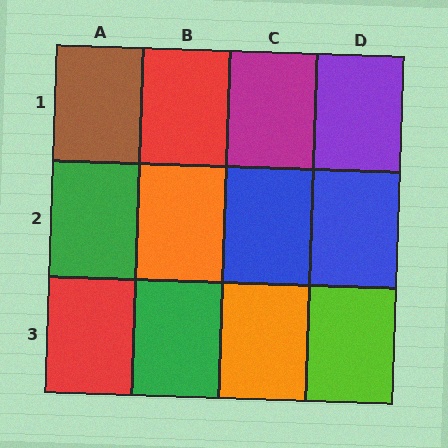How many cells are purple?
1 cell is purple.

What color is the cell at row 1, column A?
Brown.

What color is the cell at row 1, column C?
Magenta.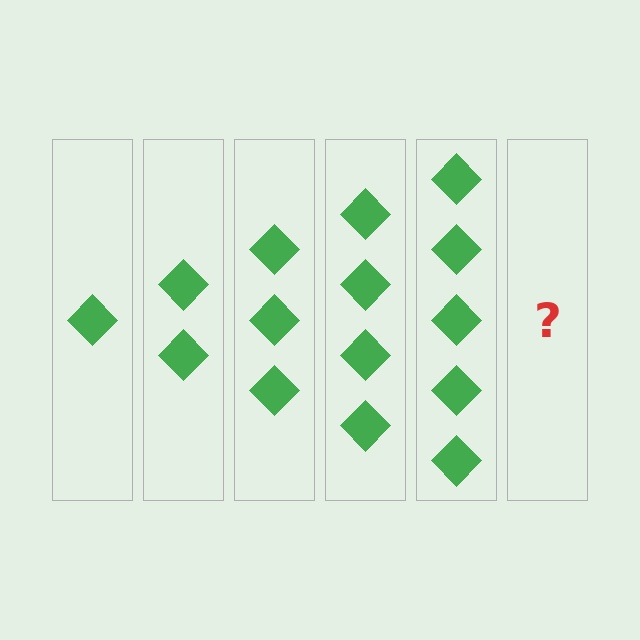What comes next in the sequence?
The next element should be 6 diamonds.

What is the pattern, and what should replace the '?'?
The pattern is that each step adds one more diamond. The '?' should be 6 diamonds.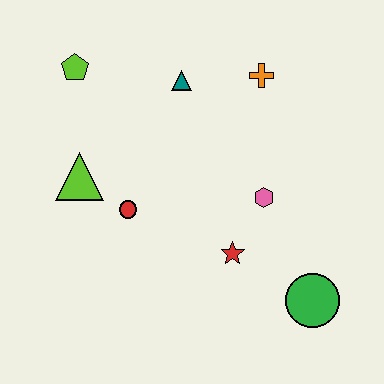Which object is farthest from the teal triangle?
The green circle is farthest from the teal triangle.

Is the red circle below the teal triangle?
Yes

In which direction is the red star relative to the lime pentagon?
The red star is below the lime pentagon.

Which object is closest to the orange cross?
The teal triangle is closest to the orange cross.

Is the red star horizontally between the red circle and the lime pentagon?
No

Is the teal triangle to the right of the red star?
No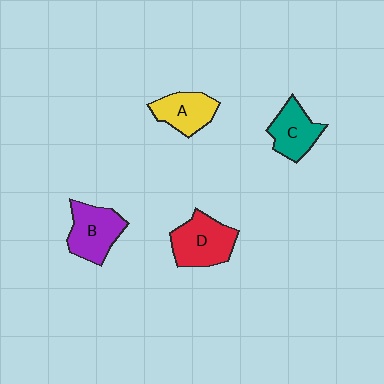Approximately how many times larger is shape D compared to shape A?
Approximately 1.3 times.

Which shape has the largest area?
Shape D (red).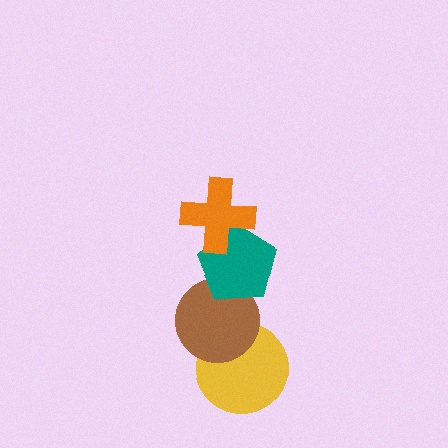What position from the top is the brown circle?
The brown circle is 3rd from the top.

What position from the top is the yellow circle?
The yellow circle is 4th from the top.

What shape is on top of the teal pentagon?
The orange cross is on top of the teal pentagon.